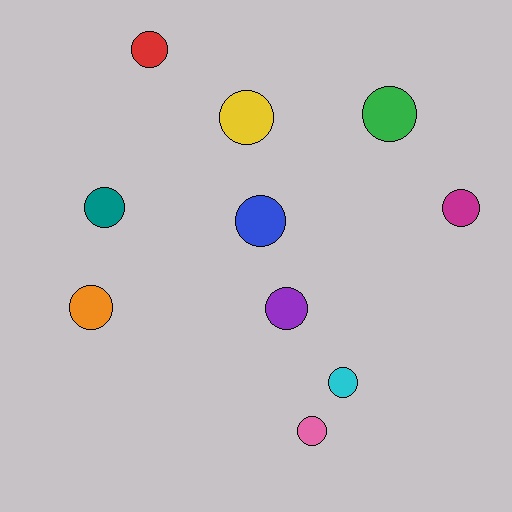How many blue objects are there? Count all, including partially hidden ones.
There is 1 blue object.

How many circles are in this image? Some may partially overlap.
There are 10 circles.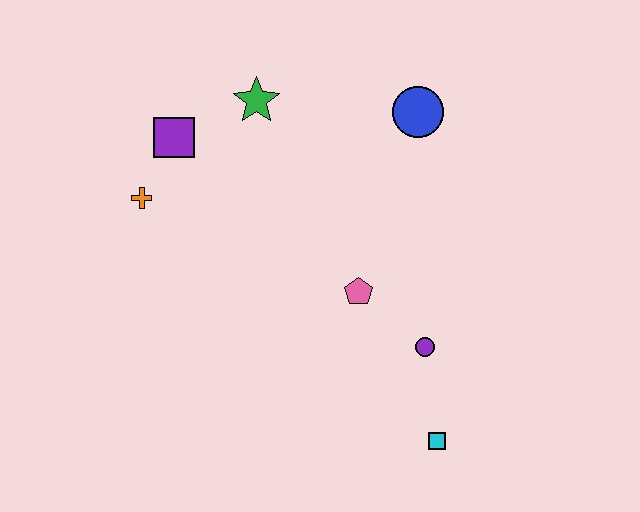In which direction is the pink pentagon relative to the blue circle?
The pink pentagon is below the blue circle.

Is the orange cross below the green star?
Yes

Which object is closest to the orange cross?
The purple square is closest to the orange cross.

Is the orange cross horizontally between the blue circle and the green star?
No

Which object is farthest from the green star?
The cyan square is farthest from the green star.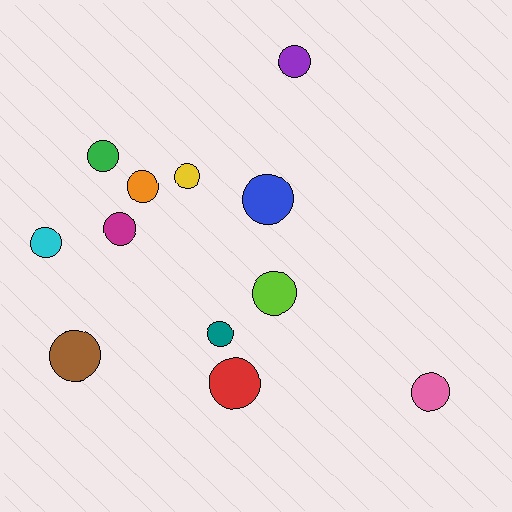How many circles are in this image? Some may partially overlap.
There are 12 circles.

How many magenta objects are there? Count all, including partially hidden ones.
There is 1 magenta object.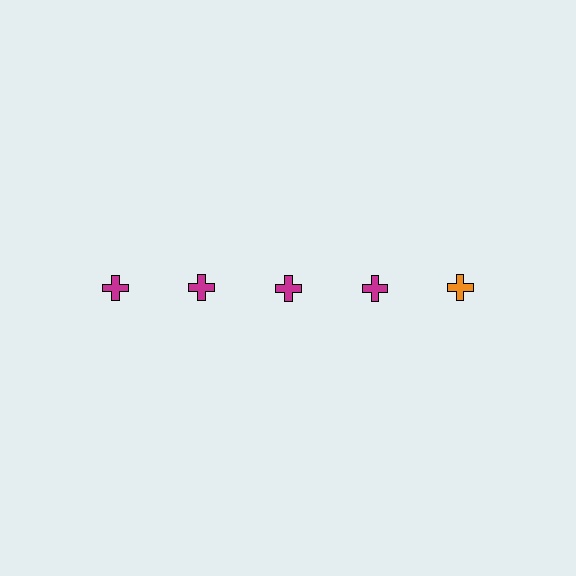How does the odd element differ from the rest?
It has a different color: orange instead of magenta.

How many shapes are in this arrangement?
There are 5 shapes arranged in a grid pattern.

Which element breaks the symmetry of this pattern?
The orange cross in the top row, rightmost column breaks the symmetry. All other shapes are magenta crosses.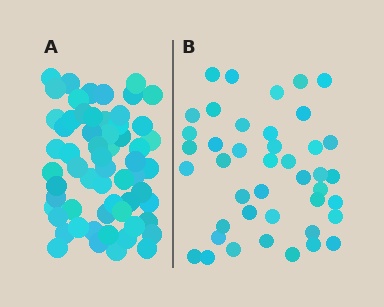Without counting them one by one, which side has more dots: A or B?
Region A (the left region) has more dots.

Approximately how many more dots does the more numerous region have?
Region A has approximately 20 more dots than region B.